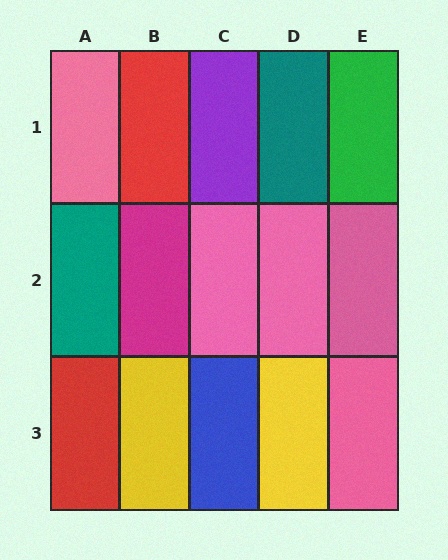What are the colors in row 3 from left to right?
Red, yellow, blue, yellow, pink.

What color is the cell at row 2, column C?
Pink.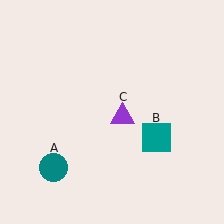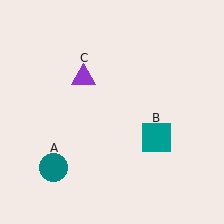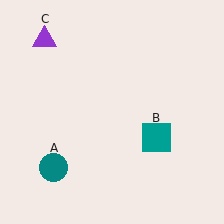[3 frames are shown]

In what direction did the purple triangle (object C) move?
The purple triangle (object C) moved up and to the left.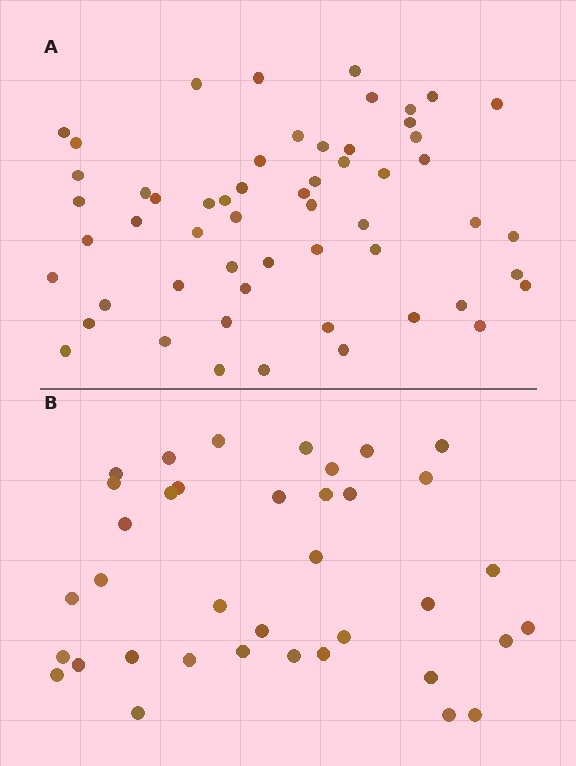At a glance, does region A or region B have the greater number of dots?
Region A (the top region) has more dots.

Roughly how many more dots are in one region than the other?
Region A has approximately 20 more dots than region B.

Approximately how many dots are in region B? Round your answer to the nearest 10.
About 40 dots. (The exact count is 37, which rounds to 40.)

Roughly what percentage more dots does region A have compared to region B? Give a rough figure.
About 50% more.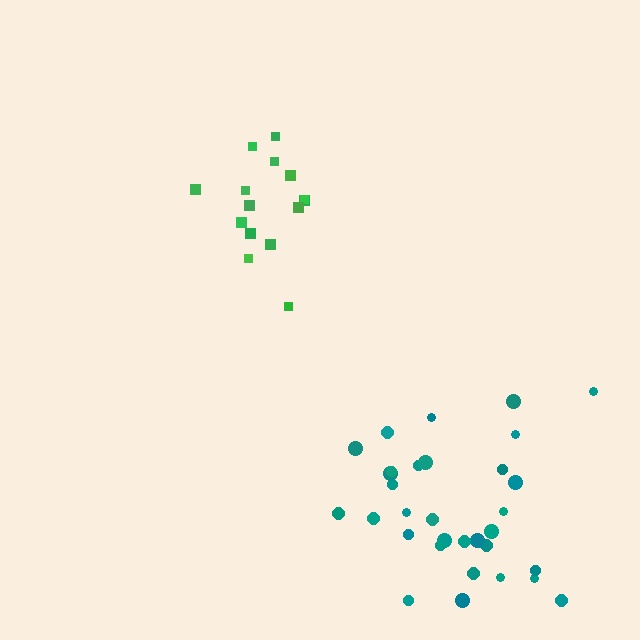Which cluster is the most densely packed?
Teal.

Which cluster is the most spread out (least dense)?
Green.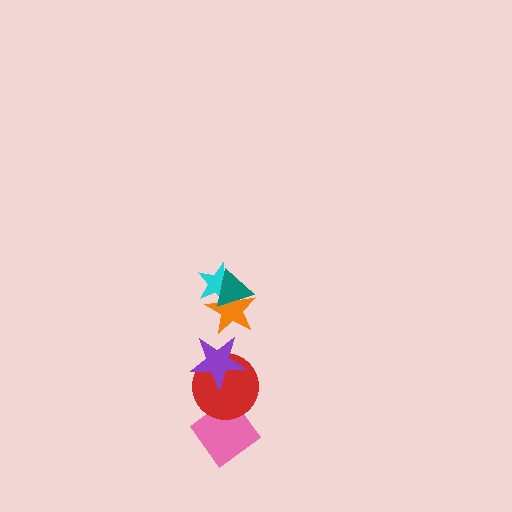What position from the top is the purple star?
The purple star is 4th from the top.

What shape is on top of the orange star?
The cyan star is on top of the orange star.